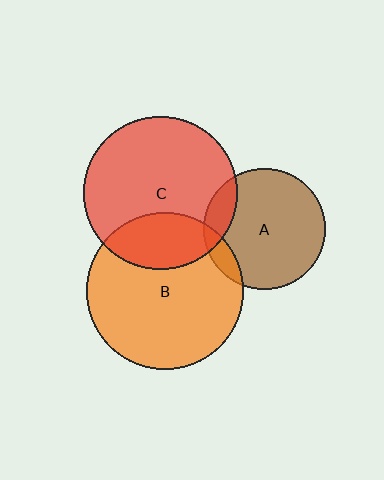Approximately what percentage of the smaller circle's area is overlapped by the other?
Approximately 15%.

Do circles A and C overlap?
Yes.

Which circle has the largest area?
Circle B (orange).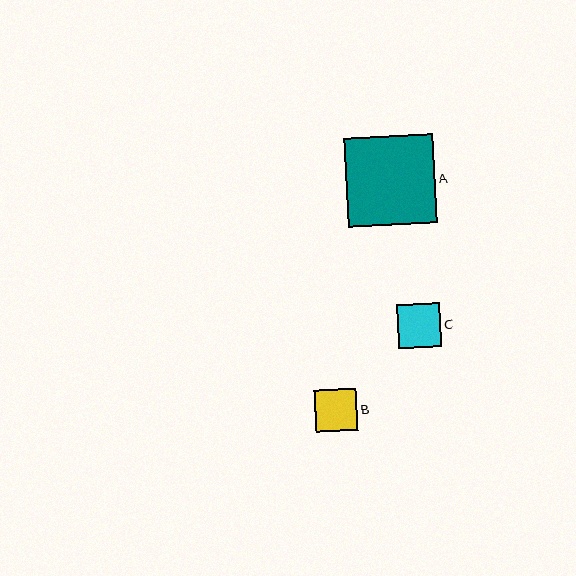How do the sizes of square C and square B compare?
Square C and square B are approximately the same size.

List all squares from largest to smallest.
From largest to smallest: A, C, B.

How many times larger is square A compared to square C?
Square A is approximately 2.1 times the size of square C.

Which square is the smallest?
Square B is the smallest with a size of approximately 42 pixels.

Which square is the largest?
Square A is the largest with a size of approximately 90 pixels.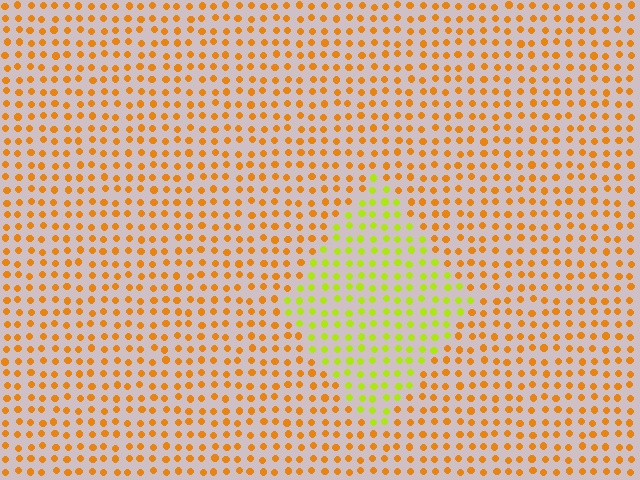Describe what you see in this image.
The image is filled with small orange elements in a uniform arrangement. A diamond-shaped region is visible where the elements are tinted to a slightly different hue, forming a subtle color boundary.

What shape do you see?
I see a diamond.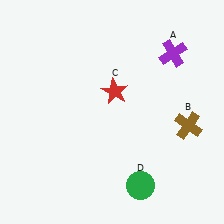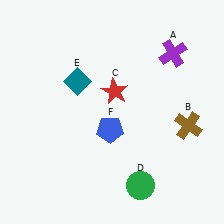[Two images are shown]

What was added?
A teal diamond (E), a blue pentagon (F) were added in Image 2.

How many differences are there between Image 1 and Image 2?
There are 2 differences between the two images.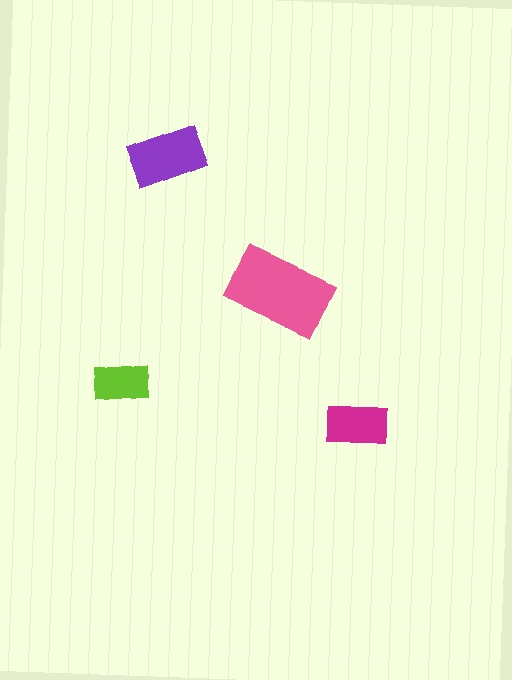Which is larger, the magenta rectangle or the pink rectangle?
The pink one.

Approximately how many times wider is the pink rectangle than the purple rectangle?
About 1.5 times wider.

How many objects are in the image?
There are 4 objects in the image.